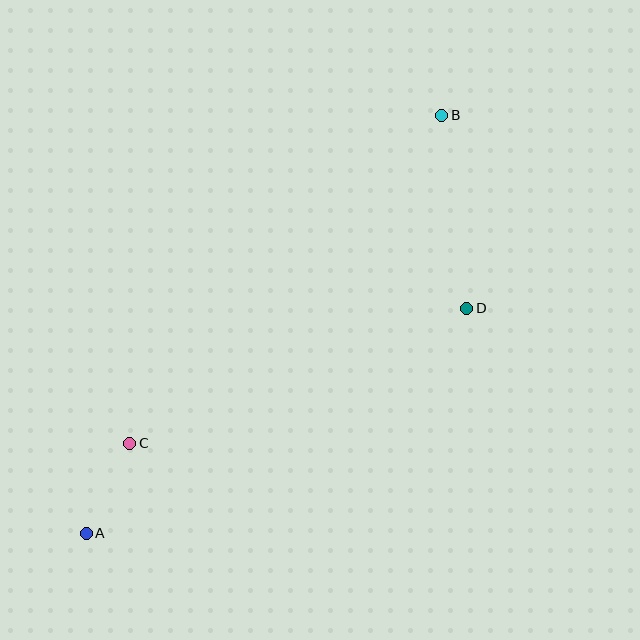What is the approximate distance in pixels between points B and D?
The distance between B and D is approximately 195 pixels.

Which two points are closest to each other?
Points A and C are closest to each other.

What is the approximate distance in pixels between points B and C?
The distance between B and C is approximately 453 pixels.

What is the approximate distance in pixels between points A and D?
The distance between A and D is approximately 442 pixels.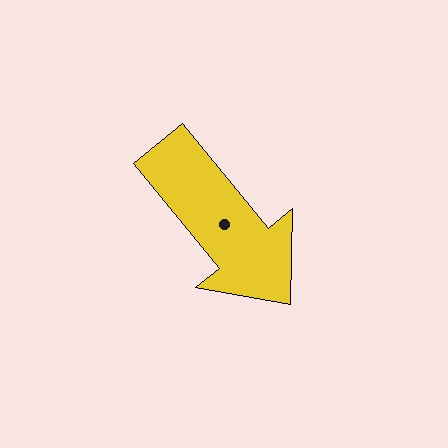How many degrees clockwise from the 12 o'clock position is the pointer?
Approximately 141 degrees.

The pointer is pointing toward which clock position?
Roughly 5 o'clock.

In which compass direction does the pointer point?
Southeast.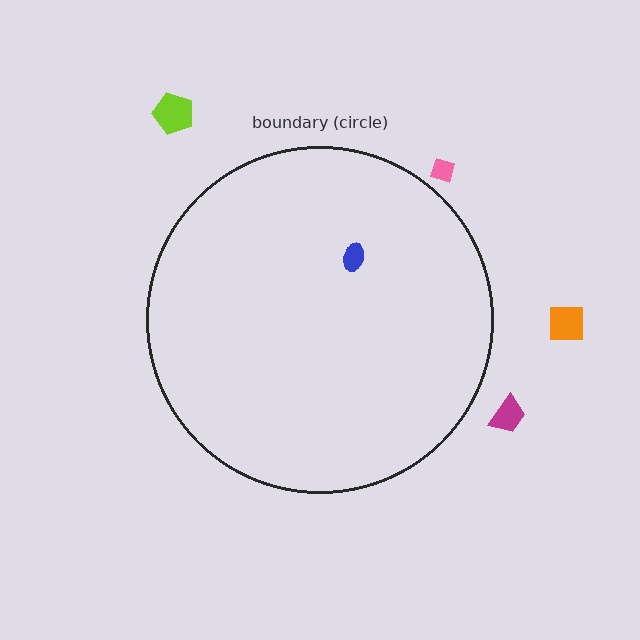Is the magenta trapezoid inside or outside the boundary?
Outside.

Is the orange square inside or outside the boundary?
Outside.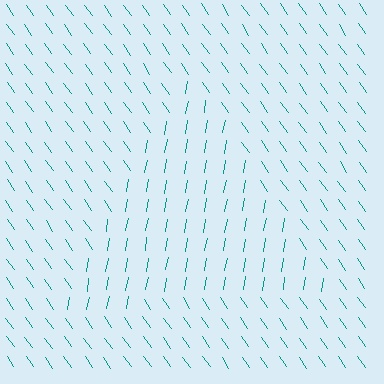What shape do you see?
I see a triangle.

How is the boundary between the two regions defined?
The boundary is defined purely by a change in line orientation (approximately 45 degrees difference). All lines are the same color and thickness.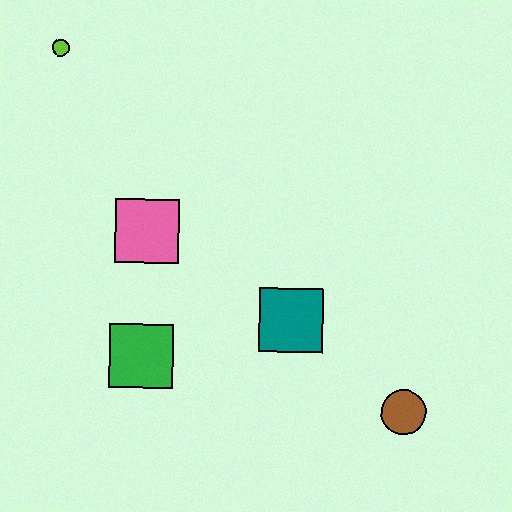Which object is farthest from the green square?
The lime circle is farthest from the green square.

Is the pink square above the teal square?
Yes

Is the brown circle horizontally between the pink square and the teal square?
No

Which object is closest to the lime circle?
The pink square is closest to the lime circle.